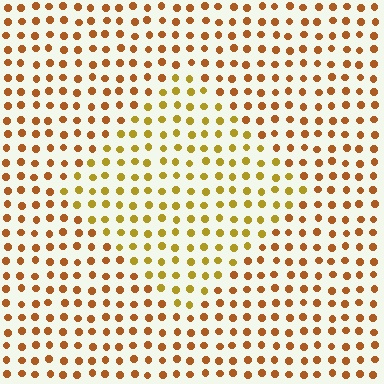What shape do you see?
I see a diamond.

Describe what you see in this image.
The image is filled with small brown elements in a uniform arrangement. A diamond-shaped region is visible where the elements are tinted to a slightly different hue, forming a subtle color boundary.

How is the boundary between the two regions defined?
The boundary is defined purely by a slight shift in hue (about 28 degrees). Spacing, size, and orientation are identical on both sides.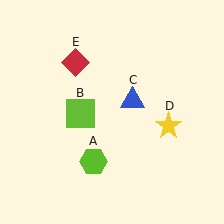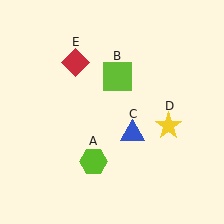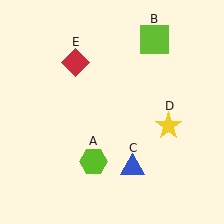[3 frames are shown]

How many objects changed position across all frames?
2 objects changed position: lime square (object B), blue triangle (object C).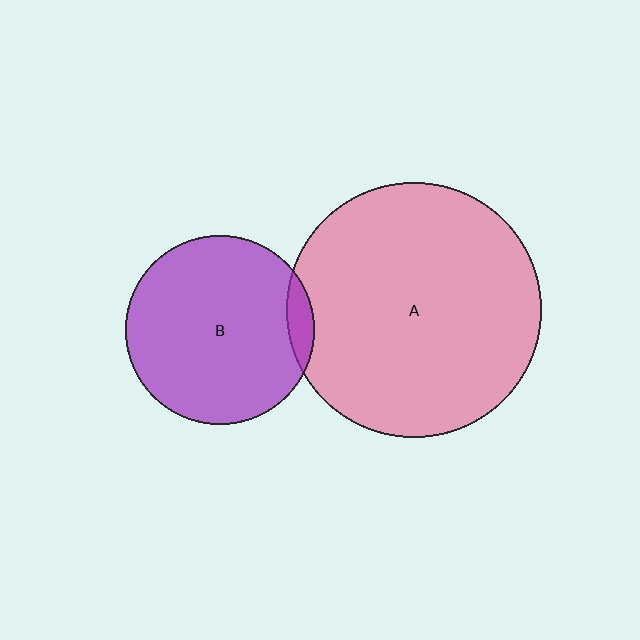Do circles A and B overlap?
Yes.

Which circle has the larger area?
Circle A (pink).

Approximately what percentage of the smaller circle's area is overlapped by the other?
Approximately 5%.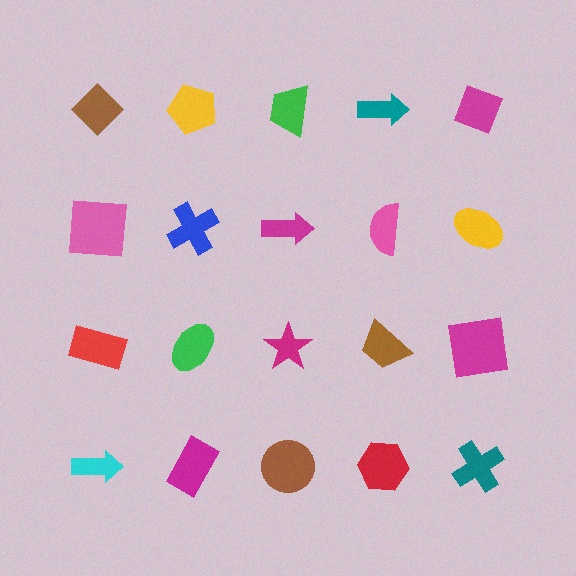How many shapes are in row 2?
5 shapes.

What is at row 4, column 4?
A red hexagon.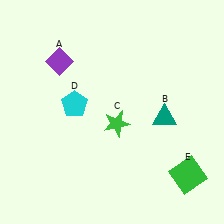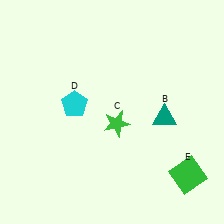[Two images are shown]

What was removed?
The purple diamond (A) was removed in Image 2.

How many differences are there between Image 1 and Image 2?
There is 1 difference between the two images.